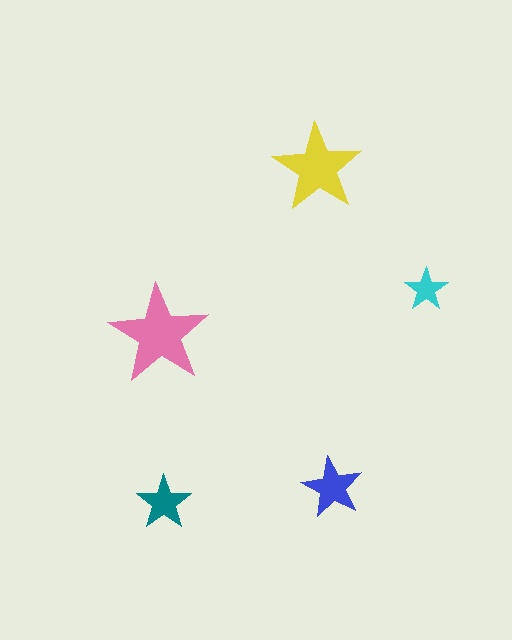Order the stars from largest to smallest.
the pink one, the yellow one, the blue one, the teal one, the cyan one.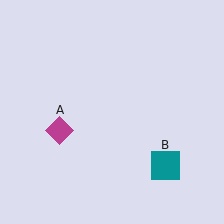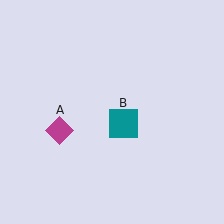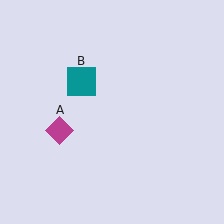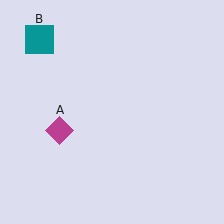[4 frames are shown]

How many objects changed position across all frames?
1 object changed position: teal square (object B).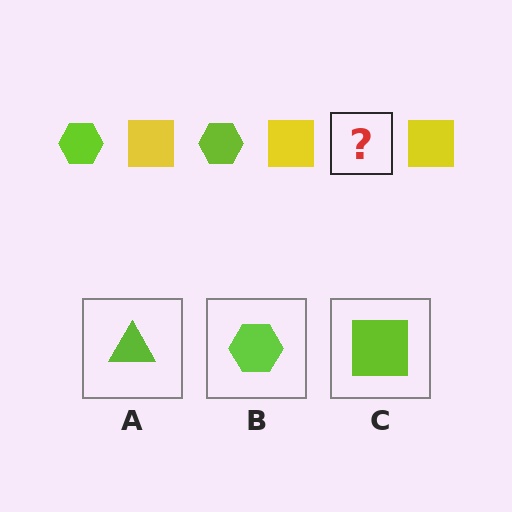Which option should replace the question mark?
Option B.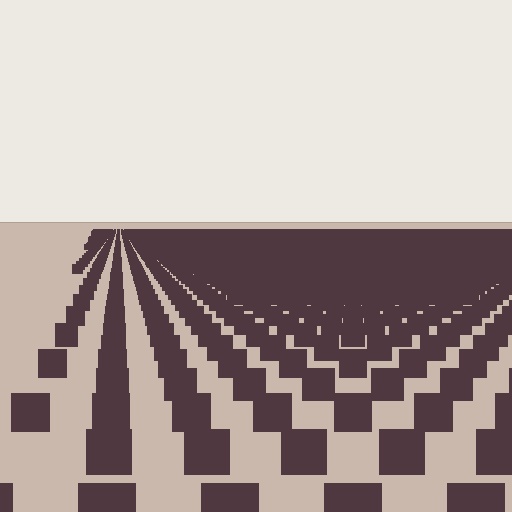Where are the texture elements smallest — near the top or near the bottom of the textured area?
Near the top.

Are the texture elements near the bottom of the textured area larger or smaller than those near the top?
Larger. Near the bottom, elements are closer to the viewer and appear at a bigger on-screen size.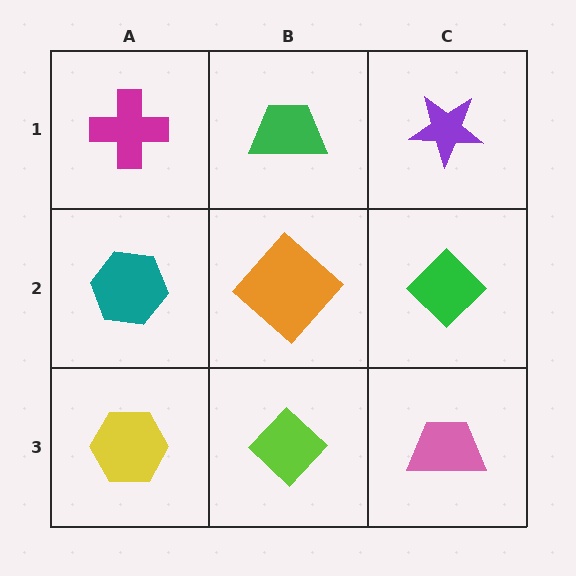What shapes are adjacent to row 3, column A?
A teal hexagon (row 2, column A), a lime diamond (row 3, column B).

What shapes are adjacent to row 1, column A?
A teal hexagon (row 2, column A), a green trapezoid (row 1, column B).